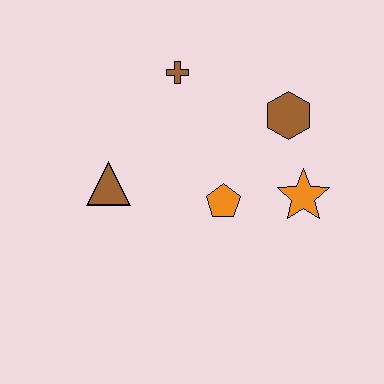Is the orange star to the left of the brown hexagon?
No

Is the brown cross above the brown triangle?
Yes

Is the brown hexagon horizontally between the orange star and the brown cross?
Yes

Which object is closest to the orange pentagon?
The orange star is closest to the orange pentagon.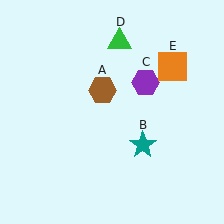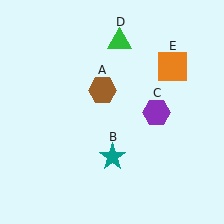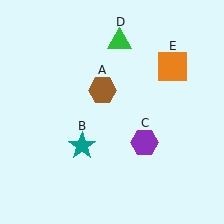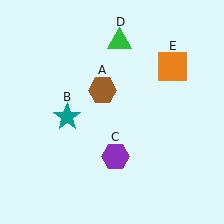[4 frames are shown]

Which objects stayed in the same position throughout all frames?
Brown hexagon (object A) and green triangle (object D) and orange square (object E) remained stationary.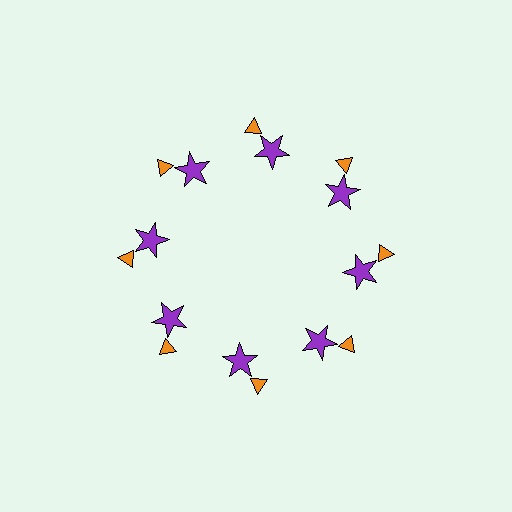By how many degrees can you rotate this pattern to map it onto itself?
The pattern maps onto itself every 45 degrees of rotation.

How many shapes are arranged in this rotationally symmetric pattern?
There are 16 shapes, arranged in 8 groups of 2.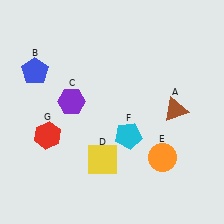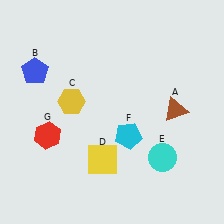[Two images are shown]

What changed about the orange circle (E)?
In Image 1, E is orange. In Image 2, it changed to cyan.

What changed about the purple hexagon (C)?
In Image 1, C is purple. In Image 2, it changed to yellow.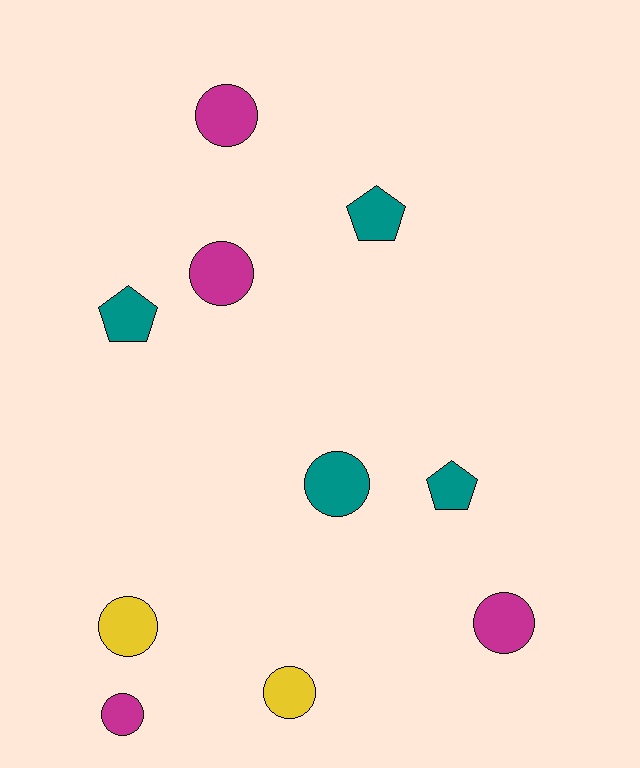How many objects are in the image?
There are 10 objects.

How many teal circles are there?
There is 1 teal circle.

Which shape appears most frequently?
Circle, with 7 objects.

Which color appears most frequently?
Teal, with 4 objects.